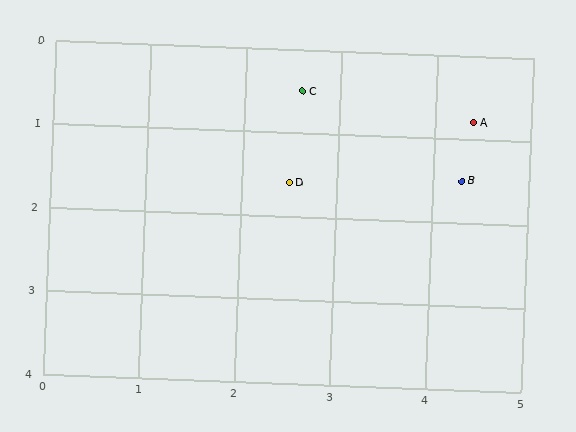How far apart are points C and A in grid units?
Points C and A are about 1.8 grid units apart.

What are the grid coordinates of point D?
Point D is at approximately (2.5, 1.6).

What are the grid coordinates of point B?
Point B is at approximately (4.3, 1.5).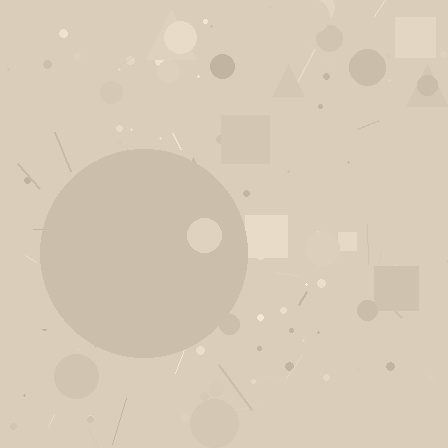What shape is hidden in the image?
A circle is hidden in the image.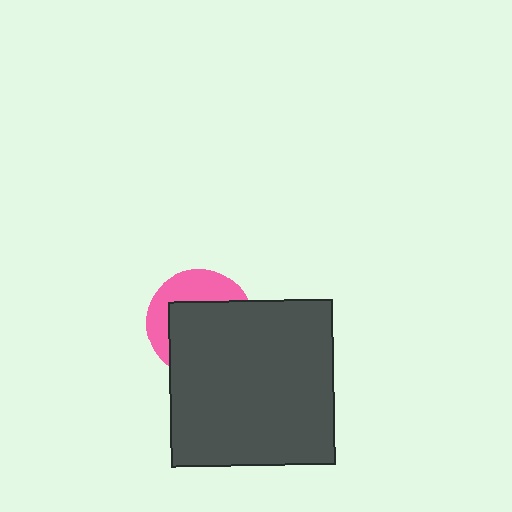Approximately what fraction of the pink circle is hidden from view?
Roughly 63% of the pink circle is hidden behind the dark gray square.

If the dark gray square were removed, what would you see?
You would see the complete pink circle.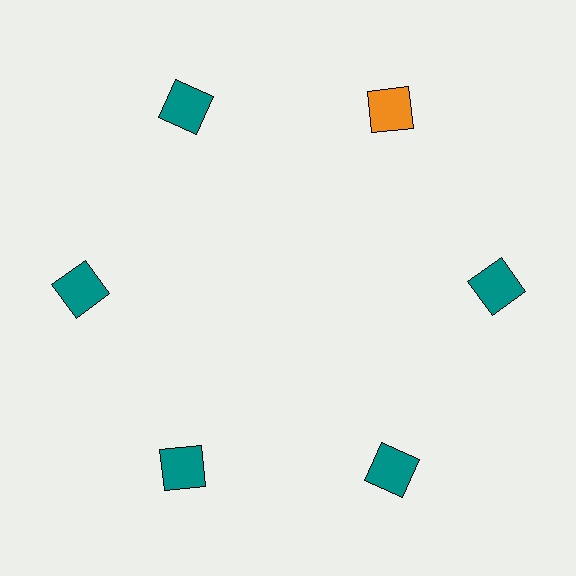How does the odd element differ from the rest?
It has a different color: orange instead of teal.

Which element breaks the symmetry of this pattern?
The orange square at roughly the 1 o'clock position breaks the symmetry. All other shapes are teal squares.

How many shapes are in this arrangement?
There are 6 shapes arranged in a ring pattern.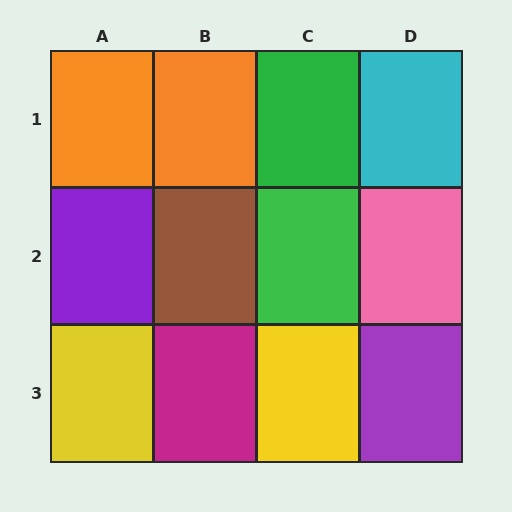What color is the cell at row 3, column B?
Magenta.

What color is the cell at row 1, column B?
Orange.